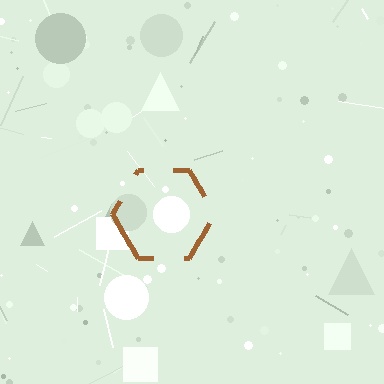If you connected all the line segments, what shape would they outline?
They would outline a hexagon.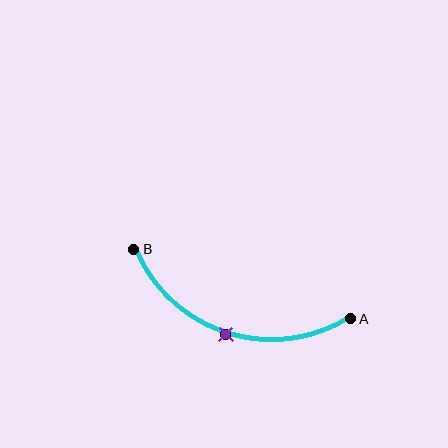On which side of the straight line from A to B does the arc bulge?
The arc bulges below the straight line connecting A and B.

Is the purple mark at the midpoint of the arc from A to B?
Yes. The purple mark lies on the arc at equal arc-length from both A and B — it is the arc midpoint.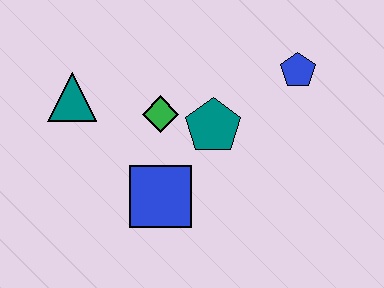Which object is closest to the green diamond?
The teal pentagon is closest to the green diamond.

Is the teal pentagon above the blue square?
Yes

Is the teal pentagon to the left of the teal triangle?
No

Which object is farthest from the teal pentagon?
The teal triangle is farthest from the teal pentagon.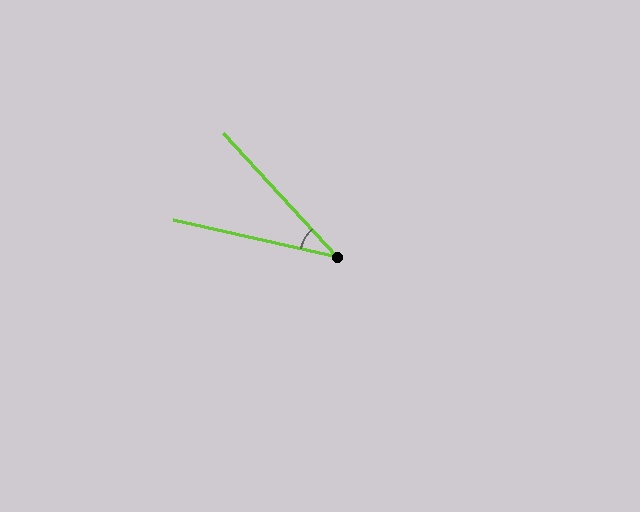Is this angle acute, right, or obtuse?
It is acute.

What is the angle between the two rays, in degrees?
Approximately 35 degrees.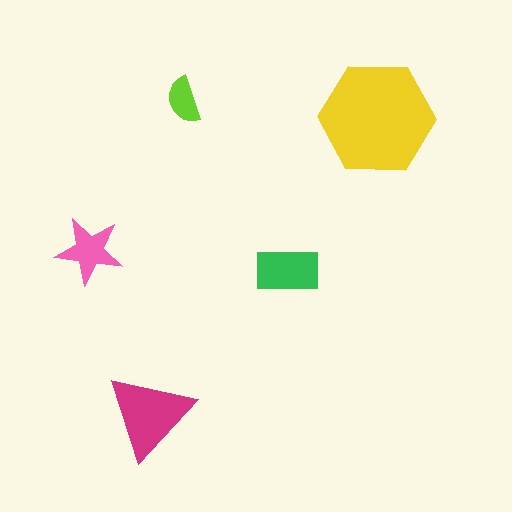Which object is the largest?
The yellow hexagon.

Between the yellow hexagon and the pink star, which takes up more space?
The yellow hexagon.